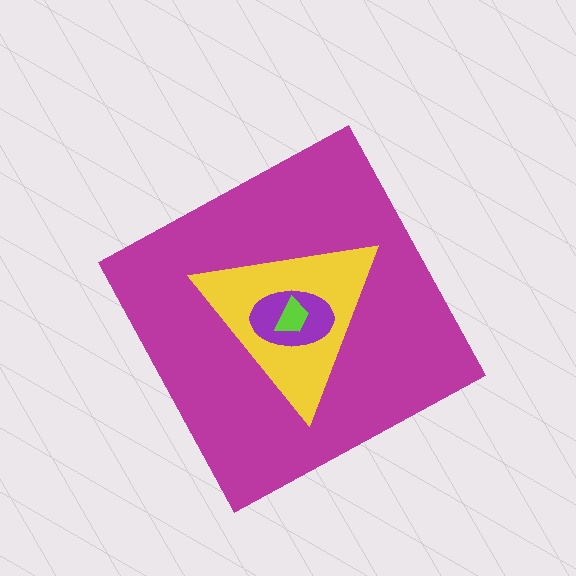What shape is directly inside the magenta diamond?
The yellow triangle.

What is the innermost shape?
The lime trapezoid.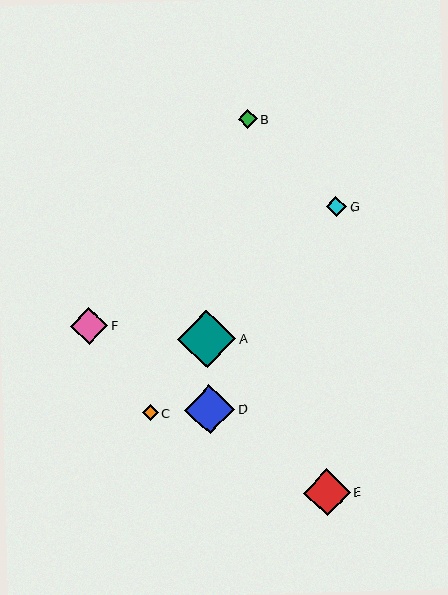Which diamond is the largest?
Diamond A is the largest with a size of approximately 58 pixels.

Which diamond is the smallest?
Diamond C is the smallest with a size of approximately 15 pixels.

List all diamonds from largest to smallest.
From largest to smallest: A, D, E, F, G, B, C.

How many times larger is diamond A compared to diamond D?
Diamond A is approximately 1.2 times the size of diamond D.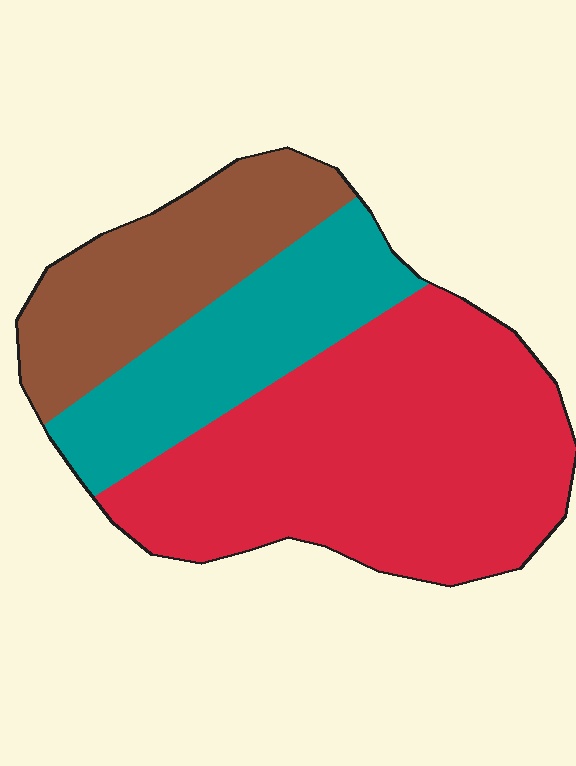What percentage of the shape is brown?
Brown takes up about one quarter (1/4) of the shape.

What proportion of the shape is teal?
Teal takes up about one quarter (1/4) of the shape.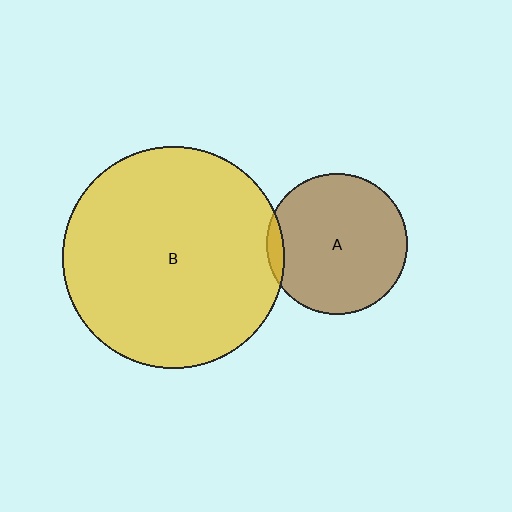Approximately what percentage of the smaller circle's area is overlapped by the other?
Approximately 5%.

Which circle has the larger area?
Circle B (yellow).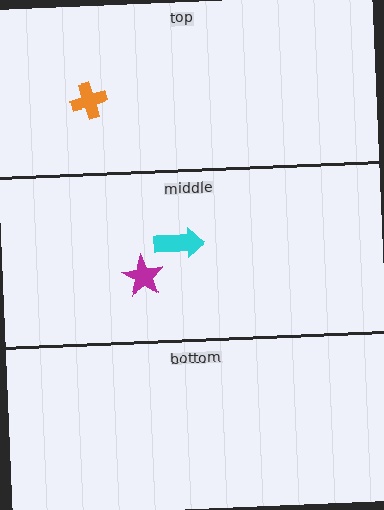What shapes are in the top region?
The orange cross.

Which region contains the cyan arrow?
The middle region.